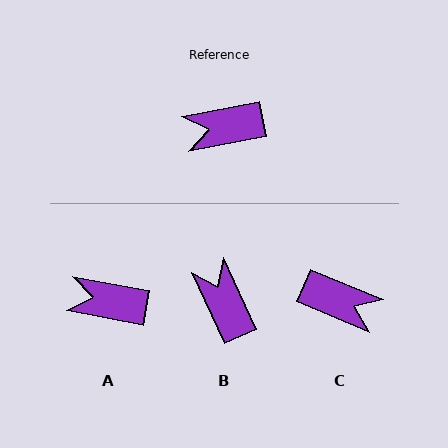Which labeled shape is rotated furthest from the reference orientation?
C, about 147 degrees away.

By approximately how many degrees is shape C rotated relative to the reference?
Approximately 147 degrees counter-clockwise.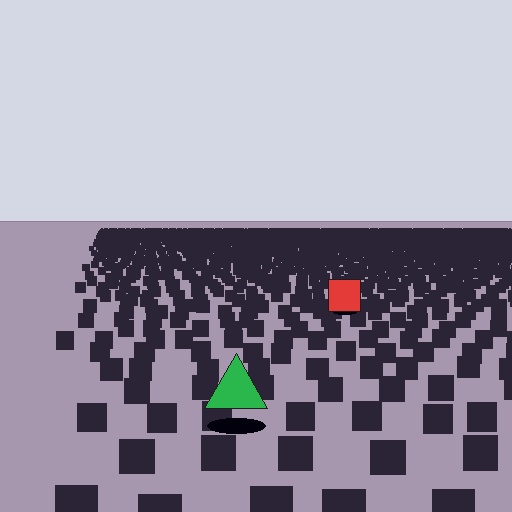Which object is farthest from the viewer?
The red square is farthest from the viewer. It appears smaller and the ground texture around it is denser.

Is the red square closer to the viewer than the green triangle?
No. The green triangle is closer — you can tell from the texture gradient: the ground texture is coarser near it.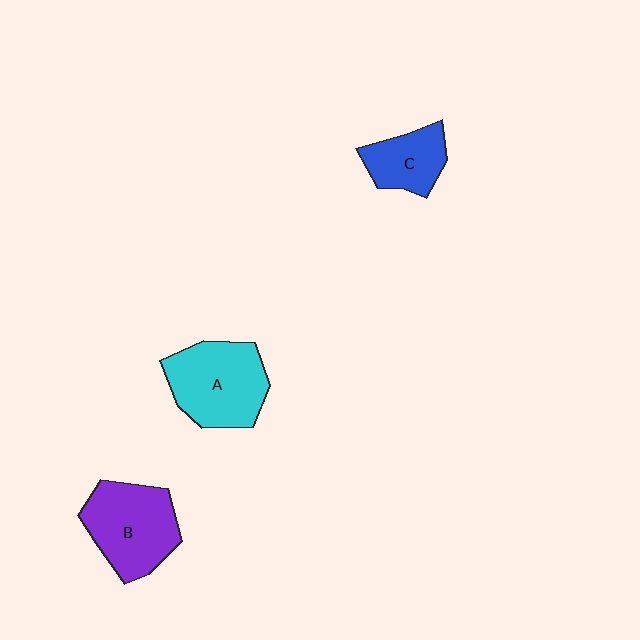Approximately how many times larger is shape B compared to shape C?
Approximately 1.7 times.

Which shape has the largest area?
Shape A (cyan).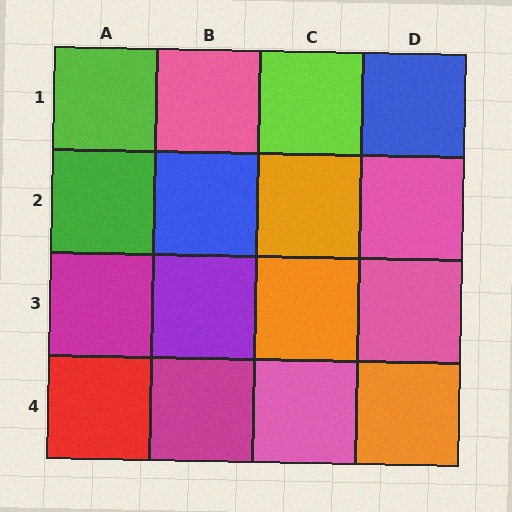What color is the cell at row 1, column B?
Pink.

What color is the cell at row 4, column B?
Magenta.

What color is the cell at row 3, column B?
Purple.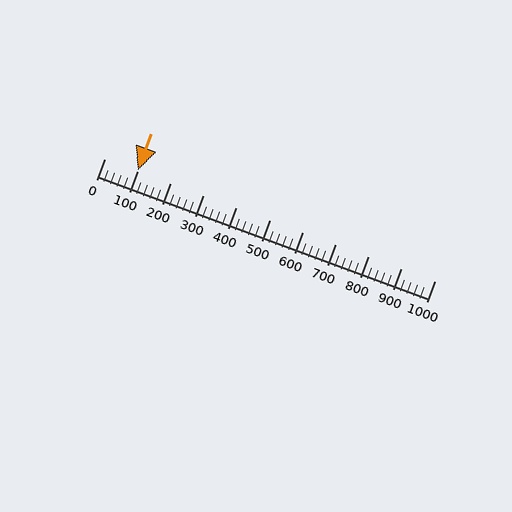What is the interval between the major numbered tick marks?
The major tick marks are spaced 100 units apart.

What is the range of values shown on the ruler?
The ruler shows values from 0 to 1000.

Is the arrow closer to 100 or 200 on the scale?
The arrow is closer to 100.